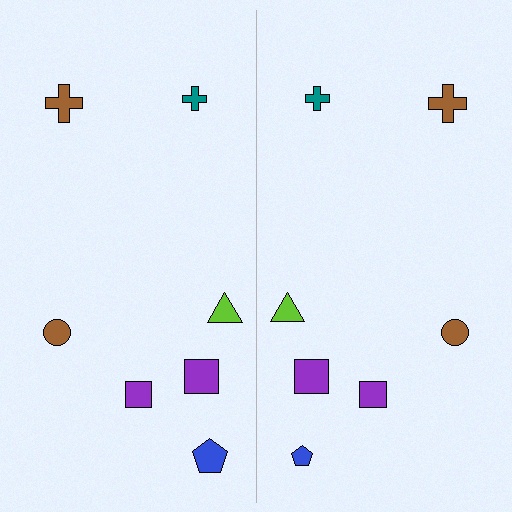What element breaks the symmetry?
The blue pentagon on the right side has a different size than its mirror counterpart.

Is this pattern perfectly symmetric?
No, the pattern is not perfectly symmetric. The blue pentagon on the right side has a different size than its mirror counterpart.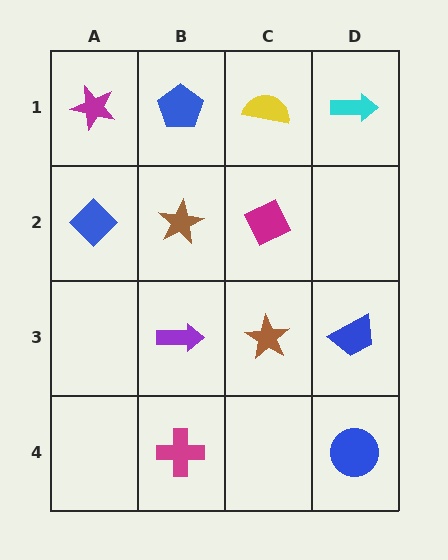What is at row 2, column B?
A brown star.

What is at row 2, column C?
A magenta diamond.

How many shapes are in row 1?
4 shapes.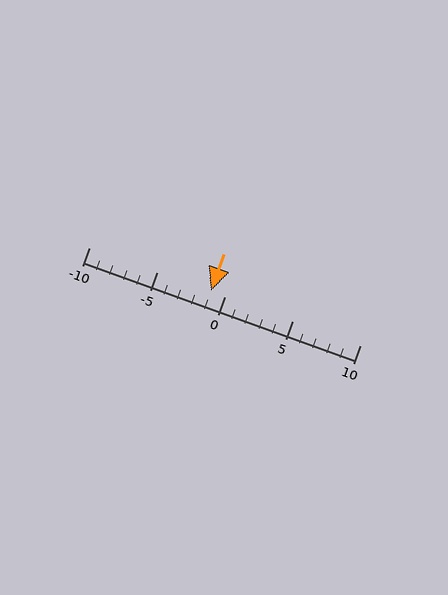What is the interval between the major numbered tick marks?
The major tick marks are spaced 5 units apart.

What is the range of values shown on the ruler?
The ruler shows values from -10 to 10.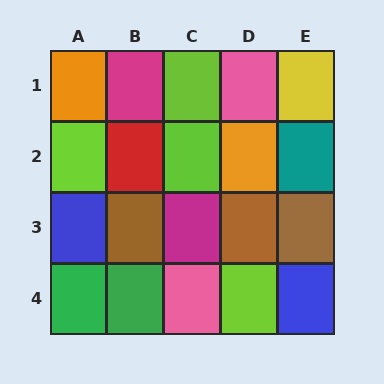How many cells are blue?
2 cells are blue.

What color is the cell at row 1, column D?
Pink.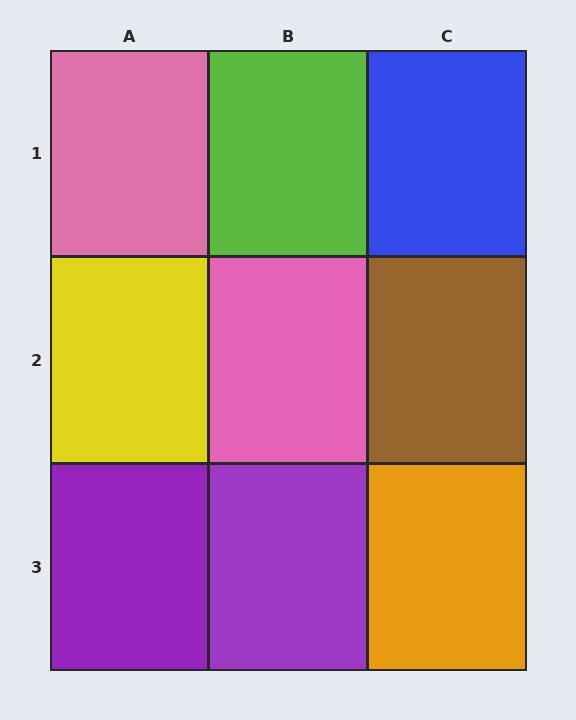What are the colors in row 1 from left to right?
Pink, lime, blue.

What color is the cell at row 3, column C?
Orange.